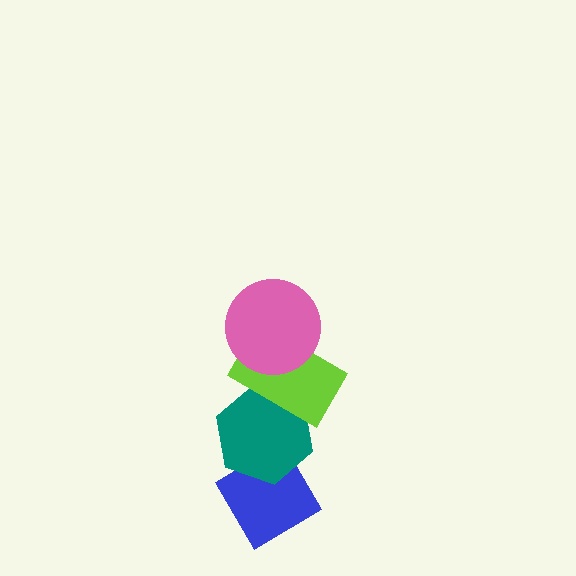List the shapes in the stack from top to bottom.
From top to bottom: the pink circle, the lime rectangle, the teal hexagon, the blue diamond.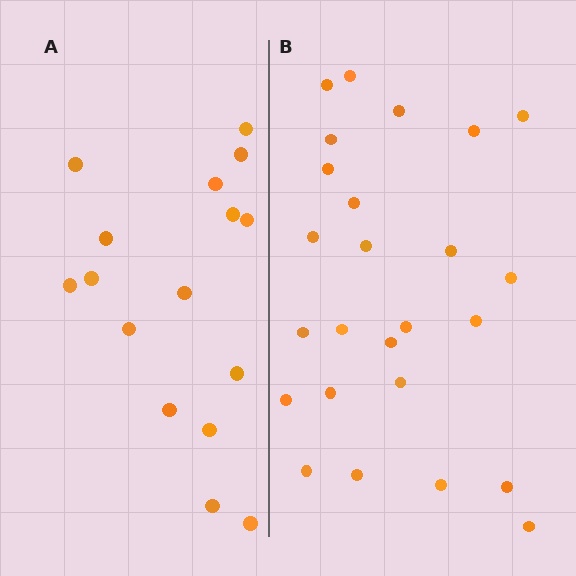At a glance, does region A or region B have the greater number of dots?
Region B (the right region) has more dots.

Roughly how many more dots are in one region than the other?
Region B has roughly 8 or so more dots than region A.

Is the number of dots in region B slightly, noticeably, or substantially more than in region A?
Region B has substantially more. The ratio is roughly 1.6 to 1.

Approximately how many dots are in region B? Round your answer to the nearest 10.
About 20 dots. (The exact count is 25, which rounds to 20.)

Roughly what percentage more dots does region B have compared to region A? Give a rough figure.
About 55% more.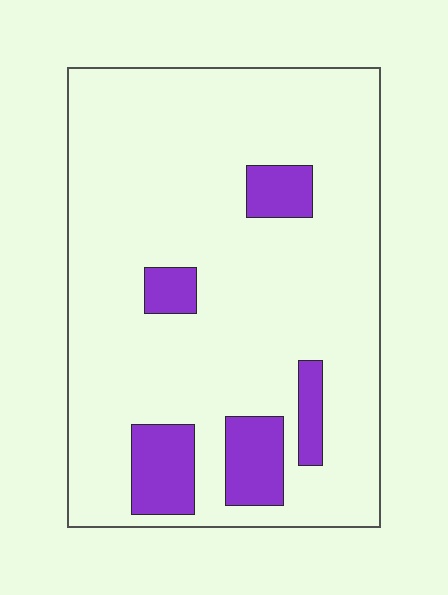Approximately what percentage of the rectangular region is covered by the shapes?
Approximately 15%.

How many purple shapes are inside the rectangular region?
5.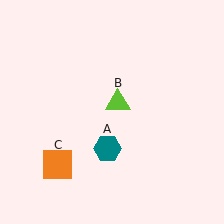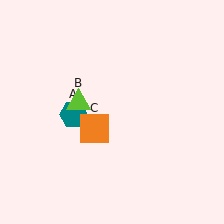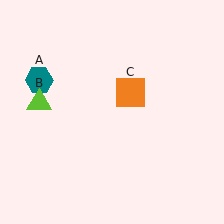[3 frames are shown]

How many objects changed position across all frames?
3 objects changed position: teal hexagon (object A), lime triangle (object B), orange square (object C).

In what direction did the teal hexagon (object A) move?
The teal hexagon (object A) moved up and to the left.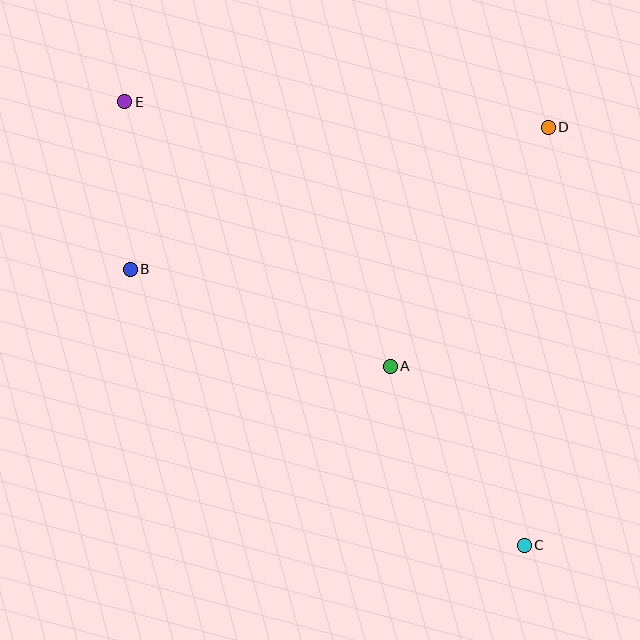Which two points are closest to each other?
Points B and E are closest to each other.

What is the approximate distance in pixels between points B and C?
The distance between B and C is approximately 481 pixels.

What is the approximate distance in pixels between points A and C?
The distance between A and C is approximately 224 pixels.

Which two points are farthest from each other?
Points C and E are farthest from each other.